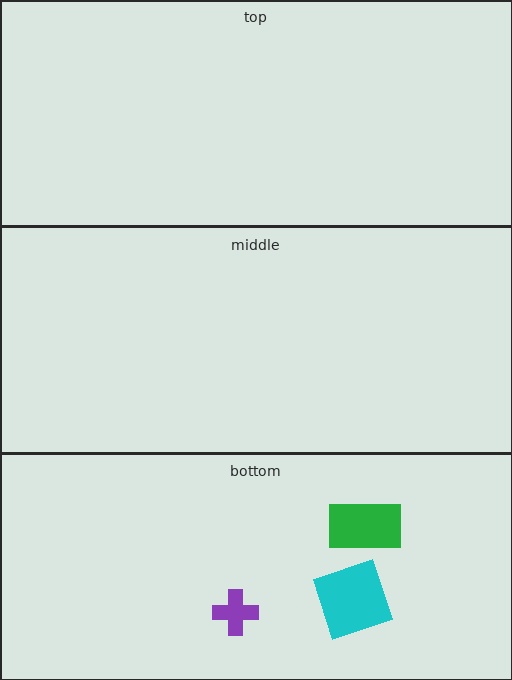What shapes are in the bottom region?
The purple cross, the green rectangle, the cyan square.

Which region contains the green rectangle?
The bottom region.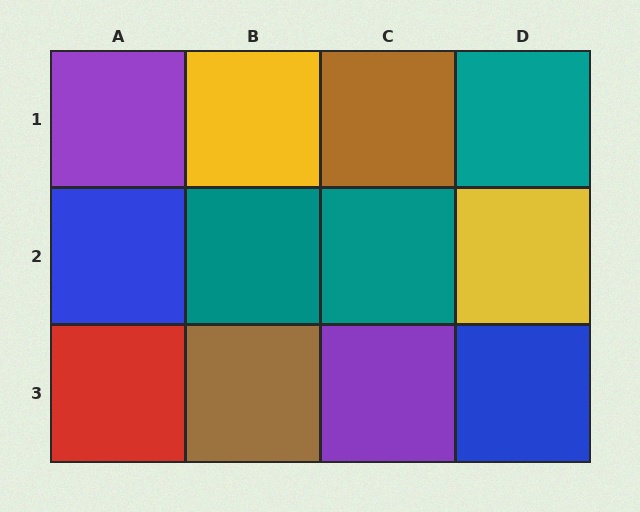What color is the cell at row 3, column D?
Blue.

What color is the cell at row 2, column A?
Blue.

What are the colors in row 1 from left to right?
Purple, yellow, brown, teal.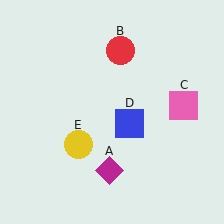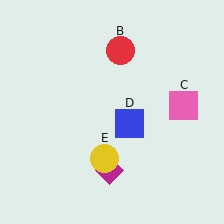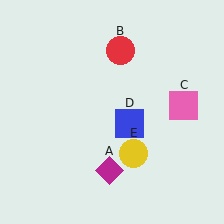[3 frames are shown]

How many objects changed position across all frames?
1 object changed position: yellow circle (object E).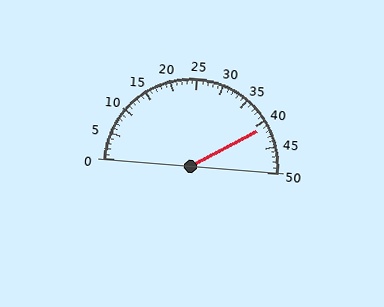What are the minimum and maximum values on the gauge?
The gauge ranges from 0 to 50.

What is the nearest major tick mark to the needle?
The nearest major tick mark is 40.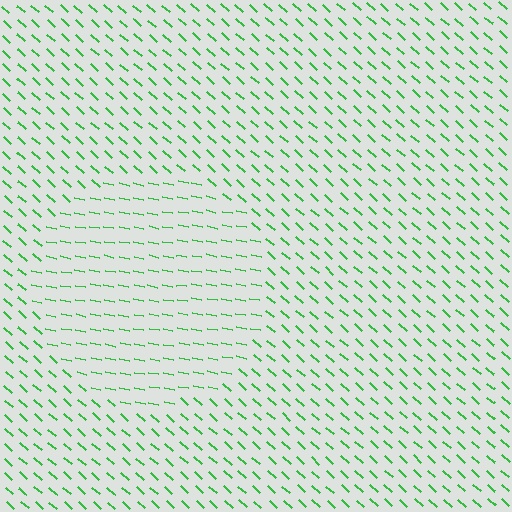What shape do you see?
I see a circle.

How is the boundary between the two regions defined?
The boundary is defined purely by a change in line orientation (approximately 31 degrees difference). All lines are the same color and thickness.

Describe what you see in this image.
The image is filled with small green line segments. A circle region in the image has lines oriented differently from the surrounding lines, creating a visible texture boundary.